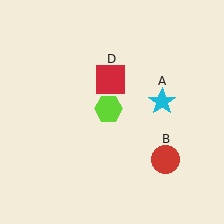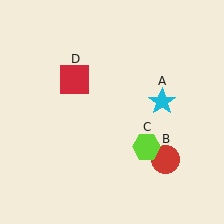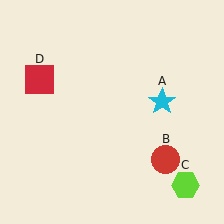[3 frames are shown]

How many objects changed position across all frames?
2 objects changed position: lime hexagon (object C), red square (object D).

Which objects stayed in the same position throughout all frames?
Cyan star (object A) and red circle (object B) remained stationary.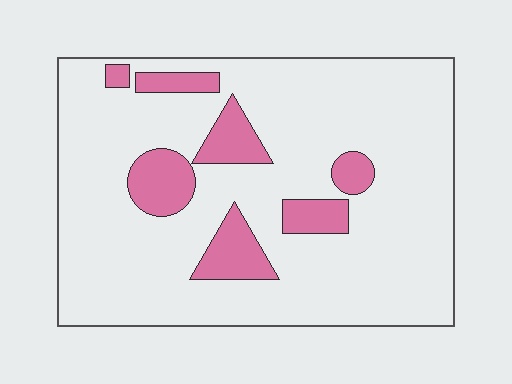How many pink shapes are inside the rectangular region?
7.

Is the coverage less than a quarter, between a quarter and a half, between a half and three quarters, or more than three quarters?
Less than a quarter.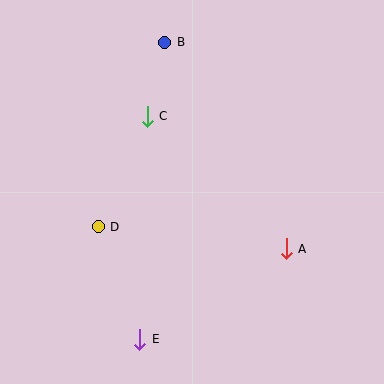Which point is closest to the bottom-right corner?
Point A is closest to the bottom-right corner.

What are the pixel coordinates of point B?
Point B is at (165, 42).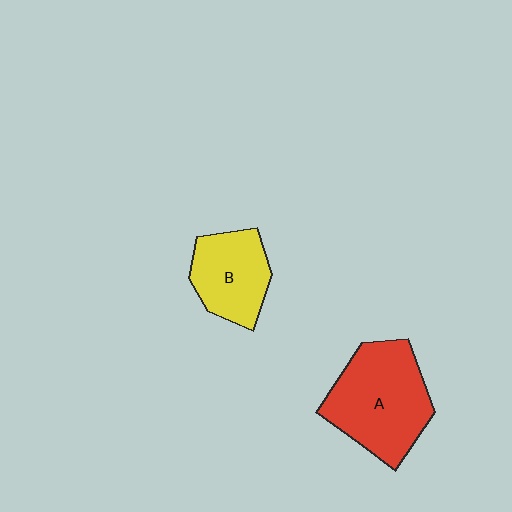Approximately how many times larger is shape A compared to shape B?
Approximately 1.5 times.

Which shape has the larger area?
Shape A (red).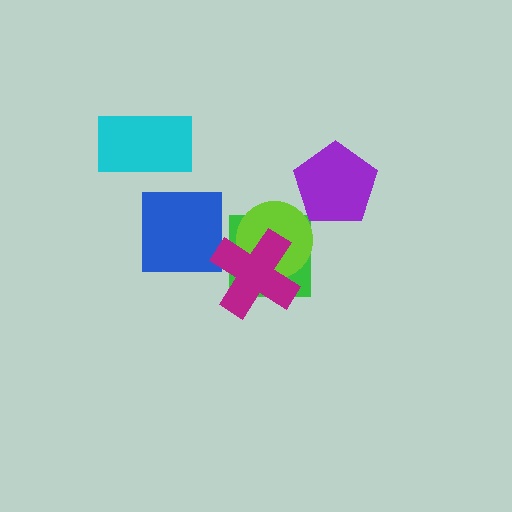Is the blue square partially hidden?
No, no other shape covers it.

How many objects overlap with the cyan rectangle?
0 objects overlap with the cyan rectangle.